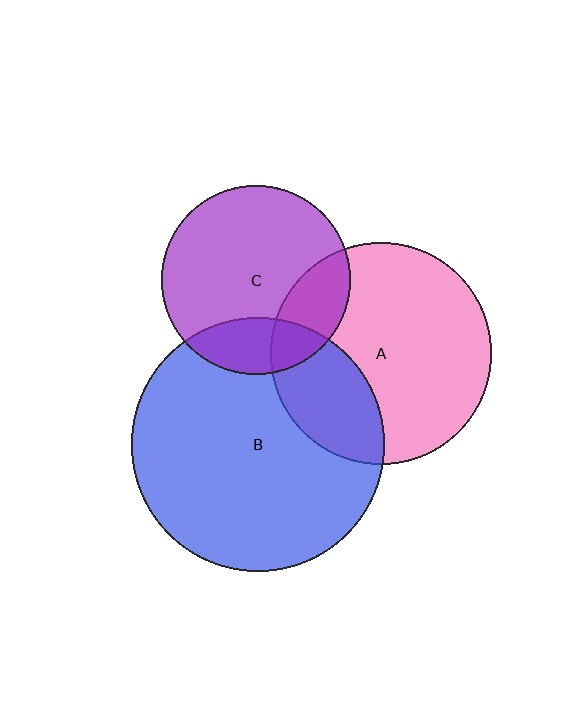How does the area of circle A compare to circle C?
Approximately 1.4 times.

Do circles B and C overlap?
Yes.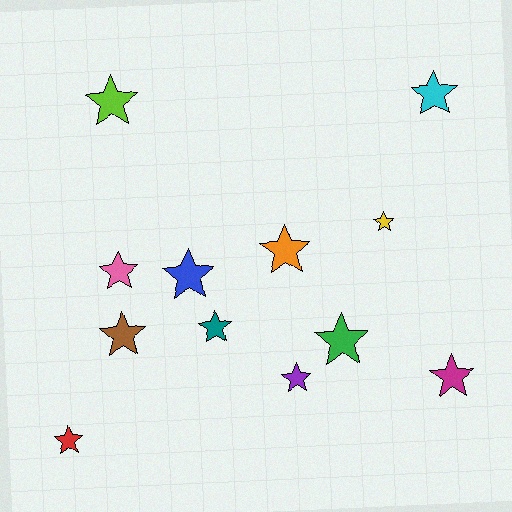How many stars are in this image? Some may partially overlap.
There are 12 stars.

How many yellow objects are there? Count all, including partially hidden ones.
There is 1 yellow object.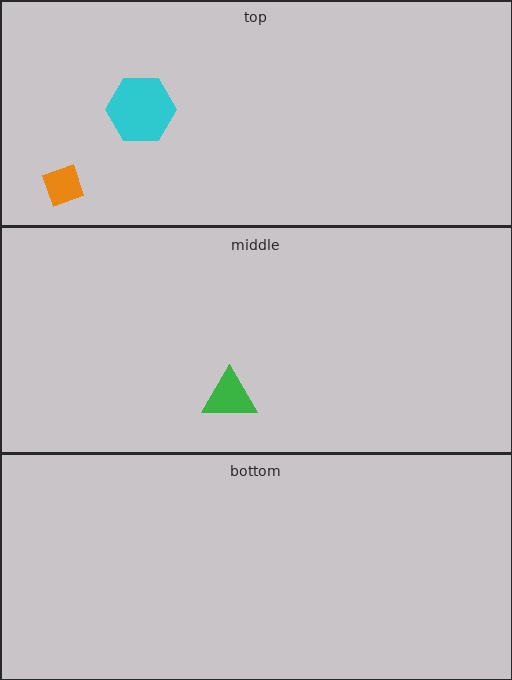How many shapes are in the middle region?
1.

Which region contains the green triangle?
The middle region.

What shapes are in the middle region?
The green triangle.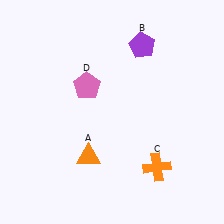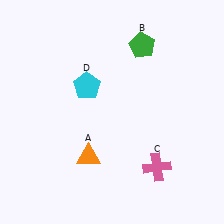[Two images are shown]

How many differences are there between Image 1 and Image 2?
There are 3 differences between the two images.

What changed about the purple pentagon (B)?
In Image 1, B is purple. In Image 2, it changed to green.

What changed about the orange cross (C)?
In Image 1, C is orange. In Image 2, it changed to pink.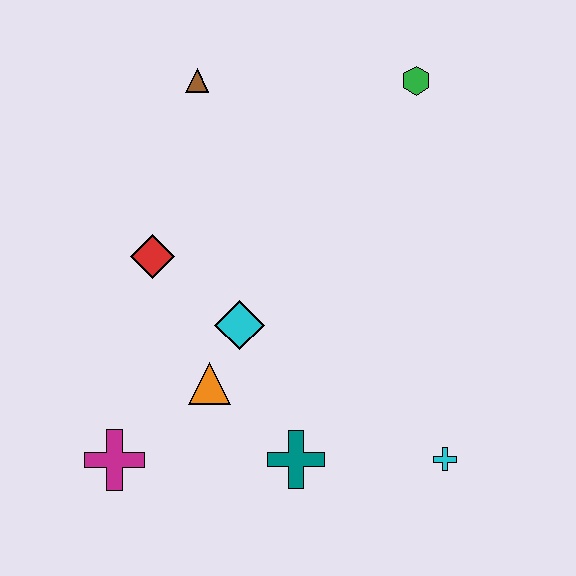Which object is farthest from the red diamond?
The cyan cross is farthest from the red diamond.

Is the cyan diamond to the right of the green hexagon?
No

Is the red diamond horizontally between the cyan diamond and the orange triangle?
No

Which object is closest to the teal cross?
The orange triangle is closest to the teal cross.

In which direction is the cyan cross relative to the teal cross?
The cyan cross is to the right of the teal cross.